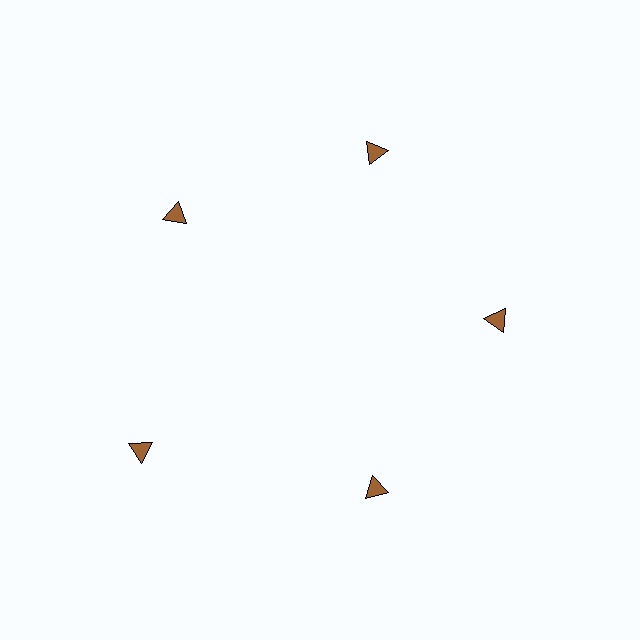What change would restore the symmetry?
The symmetry would be restored by moving it inward, back onto the ring so that all 5 triangles sit at equal angles and equal distance from the center.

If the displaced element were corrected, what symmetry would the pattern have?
It would have 5-fold rotational symmetry — the pattern would map onto itself every 72 degrees.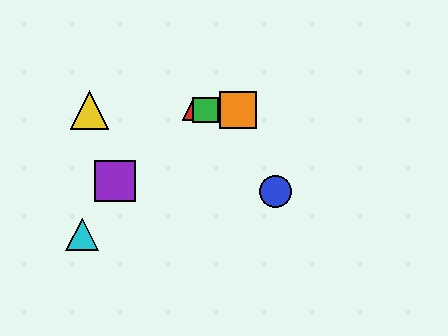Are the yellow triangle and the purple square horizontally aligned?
No, the yellow triangle is at y≈110 and the purple square is at y≈181.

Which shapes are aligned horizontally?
The red triangle, the green square, the yellow triangle, the orange square are aligned horizontally.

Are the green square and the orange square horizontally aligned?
Yes, both are at y≈110.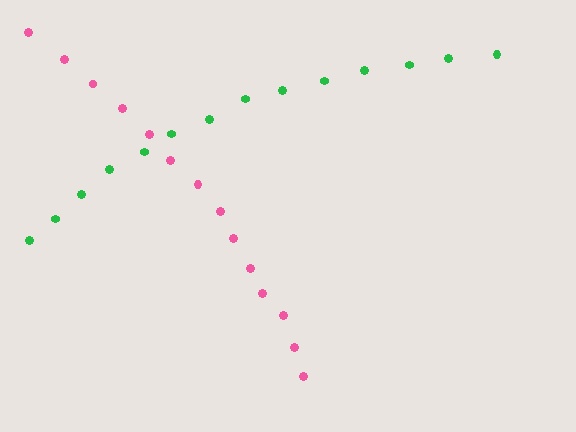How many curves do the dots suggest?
There are 2 distinct paths.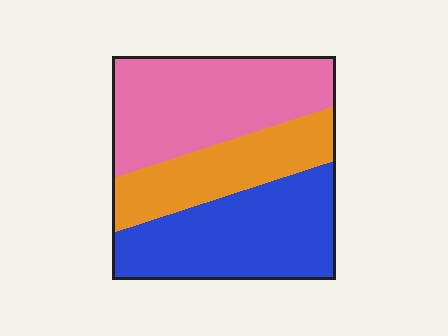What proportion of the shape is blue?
Blue takes up about three eighths (3/8) of the shape.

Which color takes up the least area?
Orange, at roughly 25%.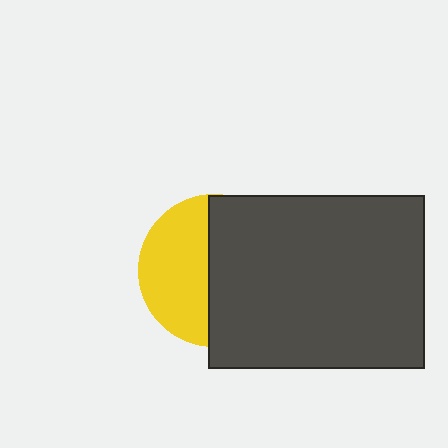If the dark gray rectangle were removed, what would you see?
You would see the complete yellow circle.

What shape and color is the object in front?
The object in front is a dark gray rectangle.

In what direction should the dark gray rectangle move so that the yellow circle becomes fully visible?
The dark gray rectangle should move right. That is the shortest direction to clear the overlap and leave the yellow circle fully visible.